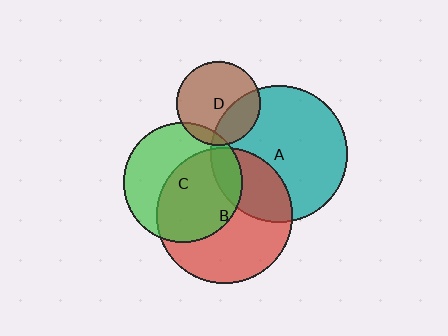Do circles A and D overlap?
Yes.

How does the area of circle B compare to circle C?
Approximately 1.3 times.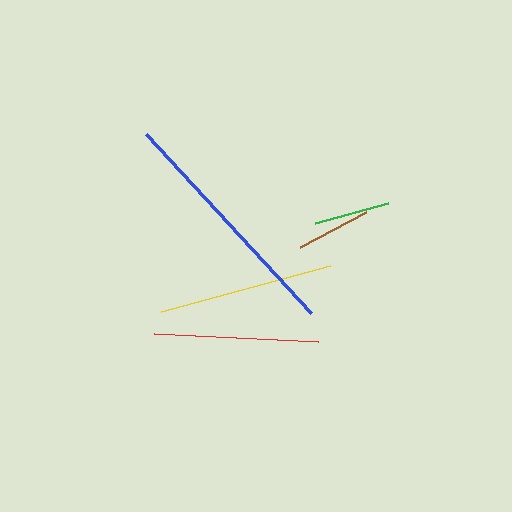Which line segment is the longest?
The blue line is the longest at approximately 244 pixels.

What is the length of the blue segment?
The blue segment is approximately 244 pixels long.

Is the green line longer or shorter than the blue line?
The blue line is longer than the green line.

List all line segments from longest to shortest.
From longest to shortest: blue, yellow, red, green, brown.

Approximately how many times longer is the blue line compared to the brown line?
The blue line is approximately 3.2 times the length of the brown line.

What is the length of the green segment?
The green segment is approximately 76 pixels long.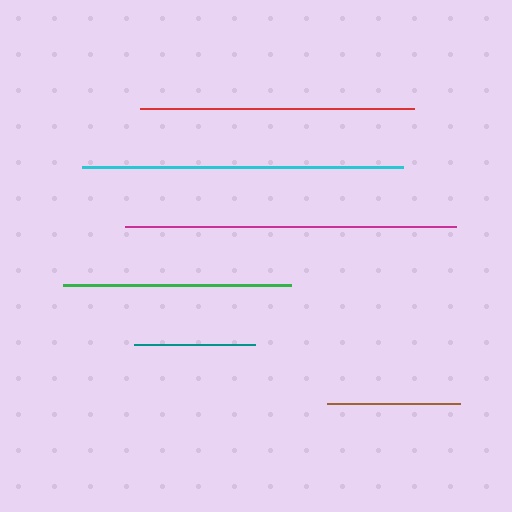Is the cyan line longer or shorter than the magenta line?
The magenta line is longer than the cyan line.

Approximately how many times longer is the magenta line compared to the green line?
The magenta line is approximately 1.4 times the length of the green line.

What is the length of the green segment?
The green segment is approximately 228 pixels long.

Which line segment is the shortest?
The teal line is the shortest at approximately 121 pixels.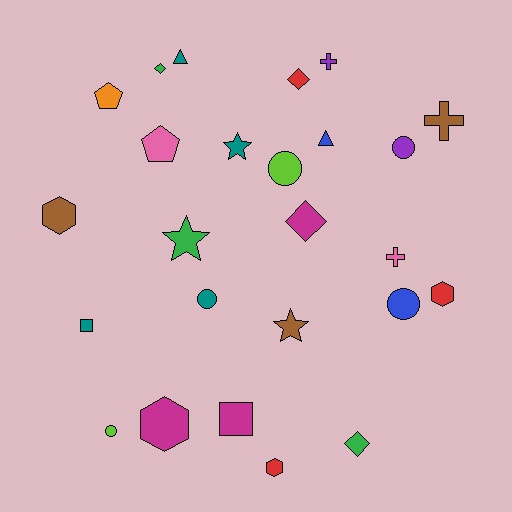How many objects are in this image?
There are 25 objects.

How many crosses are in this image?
There are 3 crosses.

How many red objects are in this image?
There are 3 red objects.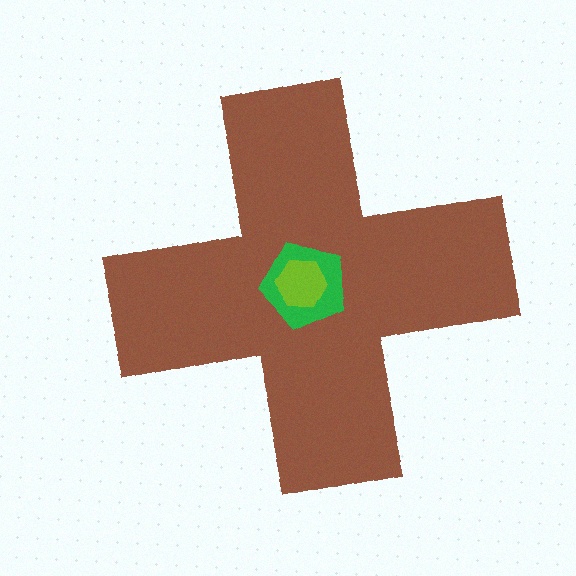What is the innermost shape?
The lime hexagon.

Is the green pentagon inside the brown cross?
Yes.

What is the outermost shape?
The brown cross.